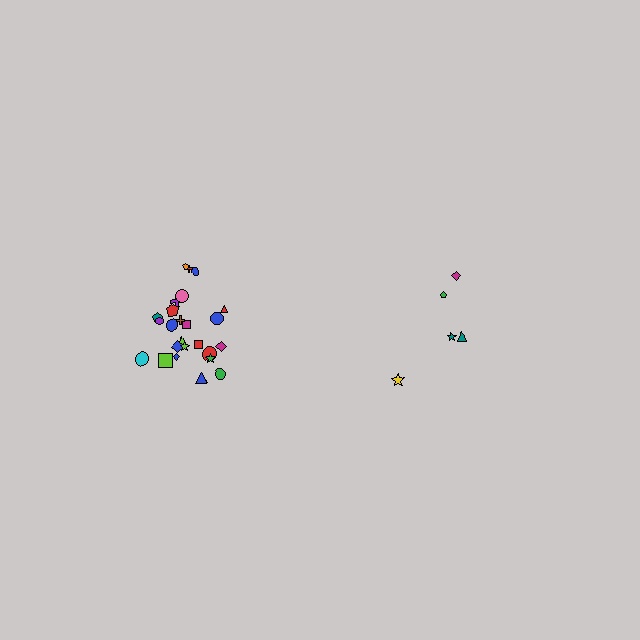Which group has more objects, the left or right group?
The left group.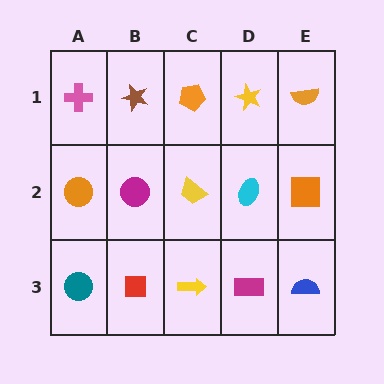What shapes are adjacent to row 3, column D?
A cyan ellipse (row 2, column D), a yellow arrow (row 3, column C), a blue semicircle (row 3, column E).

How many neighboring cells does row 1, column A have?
2.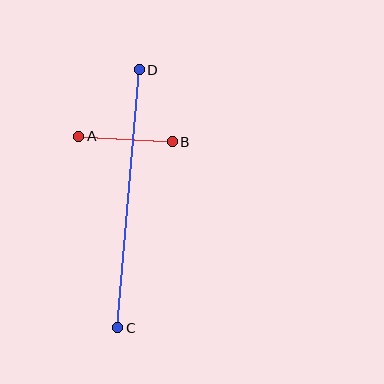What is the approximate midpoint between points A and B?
The midpoint is at approximately (126, 139) pixels.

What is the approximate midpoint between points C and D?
The midpoint is at approximately (128, 199) pixels.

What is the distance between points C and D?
The distance is approximately 259 pixels.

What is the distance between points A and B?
The distance is approximately 94 pixels.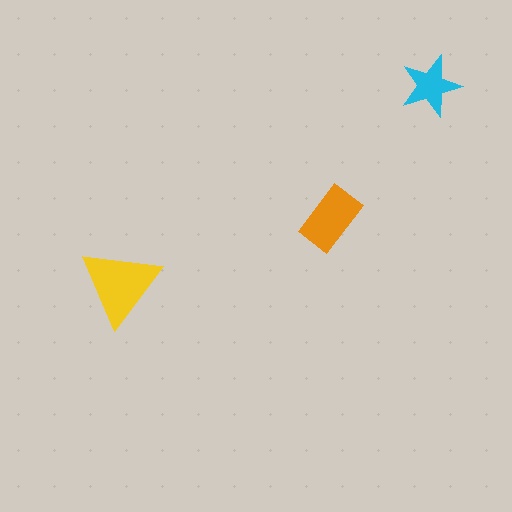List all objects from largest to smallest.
The yellow triangle, the orange rectangle, the cyan star.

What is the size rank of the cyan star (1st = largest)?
3rd.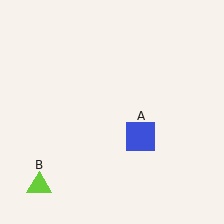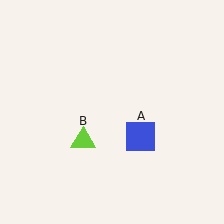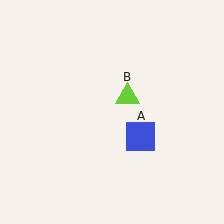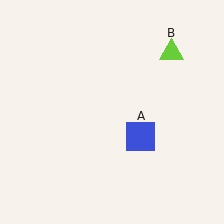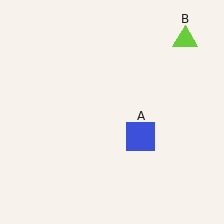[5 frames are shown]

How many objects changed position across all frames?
1 object changed position: lime triangle (object B).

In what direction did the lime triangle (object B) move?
The lime triangle (object B) moved up and to the right.